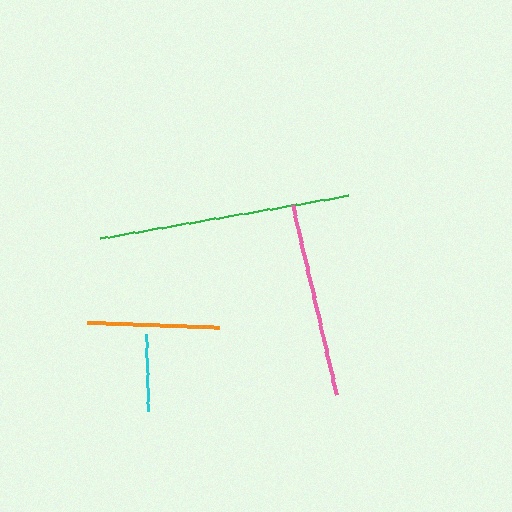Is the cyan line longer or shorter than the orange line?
The orange line is longer than the cyan line.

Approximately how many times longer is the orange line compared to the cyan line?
The orange line is approximately 1.7 times the length of the cyan line.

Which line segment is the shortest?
The cyan line is the shortest at approximately 77 pixels.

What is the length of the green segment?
The green segment is approximately 253 pixels long.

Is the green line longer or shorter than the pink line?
The green line is longer than the pink line.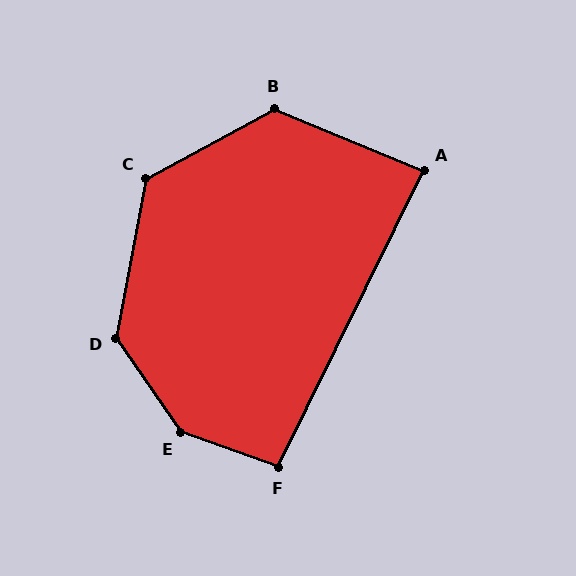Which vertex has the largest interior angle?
E, at approximately 145 degrees.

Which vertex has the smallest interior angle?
A, at approximately 86 degrees.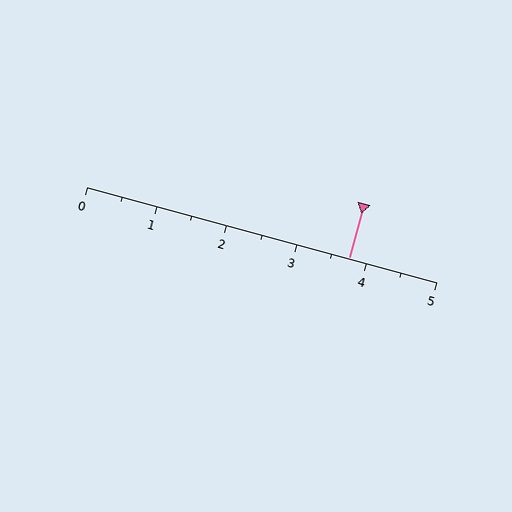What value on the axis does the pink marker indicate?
The marker indicates approximately 3.8.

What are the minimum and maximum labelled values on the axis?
The axis runs from 0 to 5.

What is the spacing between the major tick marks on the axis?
The major ticks are spaced 1 apart.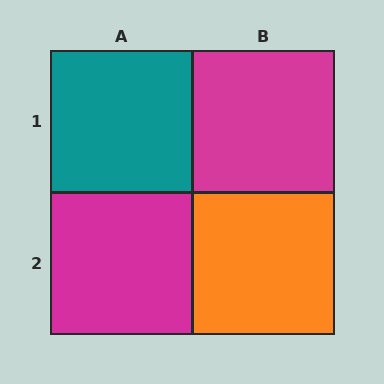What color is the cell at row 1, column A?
Teal.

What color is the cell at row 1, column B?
Magenta.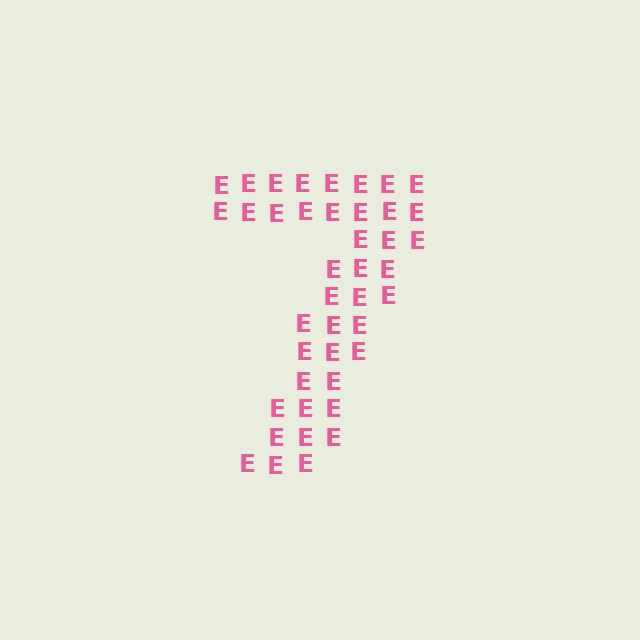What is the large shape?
The large shape is the digit 7.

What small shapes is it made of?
It is made of small letter E's.